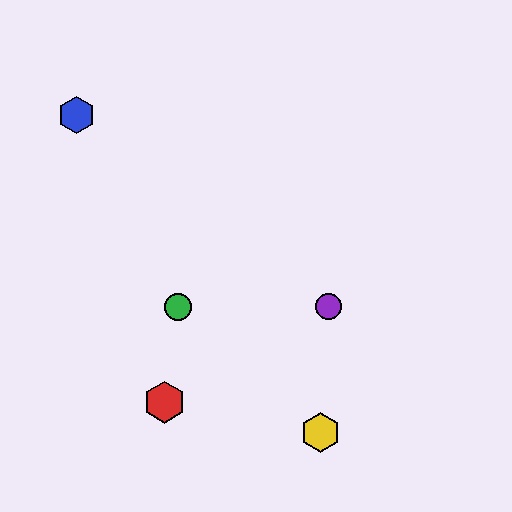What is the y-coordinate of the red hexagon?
The red hexagon is at y≈402.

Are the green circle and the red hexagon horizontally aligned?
No, the green circle is at y≈307 and the red hexagon is at y≈402.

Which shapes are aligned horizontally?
The green circle, the purple circle are aligned horizontally.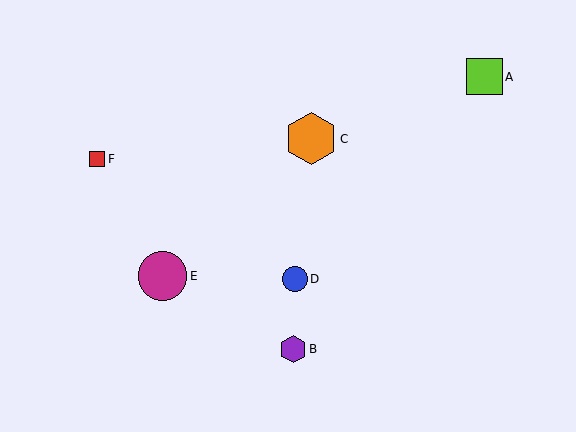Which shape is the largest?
The orange hexagon (labeled C) is the largest.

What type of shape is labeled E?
Shape E is a magenta circle.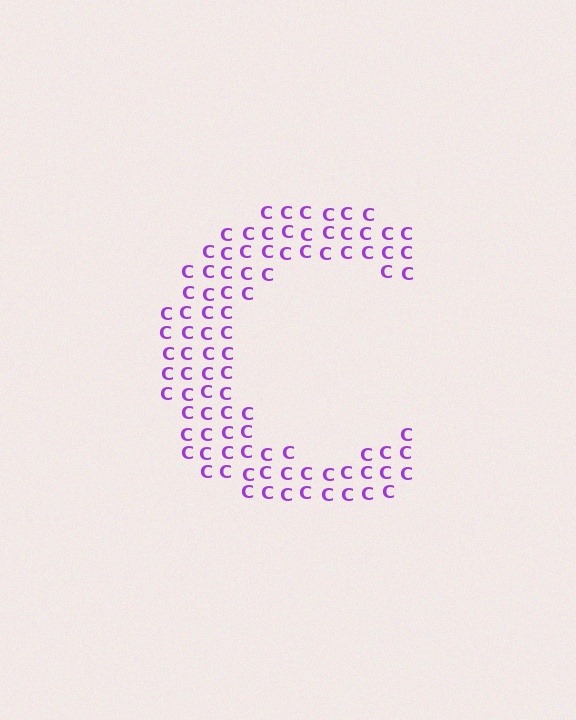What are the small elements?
The small elements are letter C's.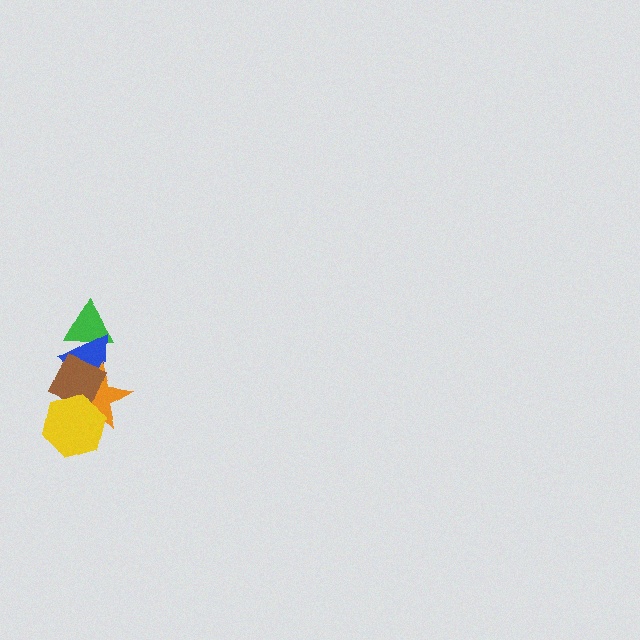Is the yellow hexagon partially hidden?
No, no other shape covers it.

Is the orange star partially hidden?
Yes, it is partially covered by another shape.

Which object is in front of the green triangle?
The blue triangle is in front of the green triangle.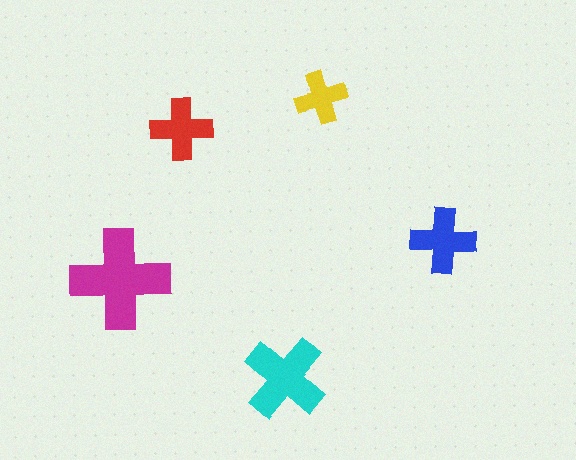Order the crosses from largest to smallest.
the magenta one, the cyan one, the blue one, the red one, the yellow one.